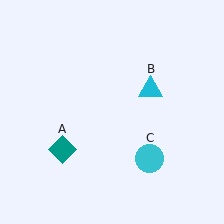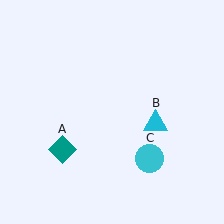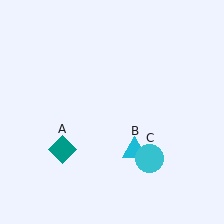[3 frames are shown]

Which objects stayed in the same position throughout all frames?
Teal diamond (object A) and cyan circle (object C) remained stationary.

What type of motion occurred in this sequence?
The cyan triangle (object B) rotated clockwise around the center of the scene.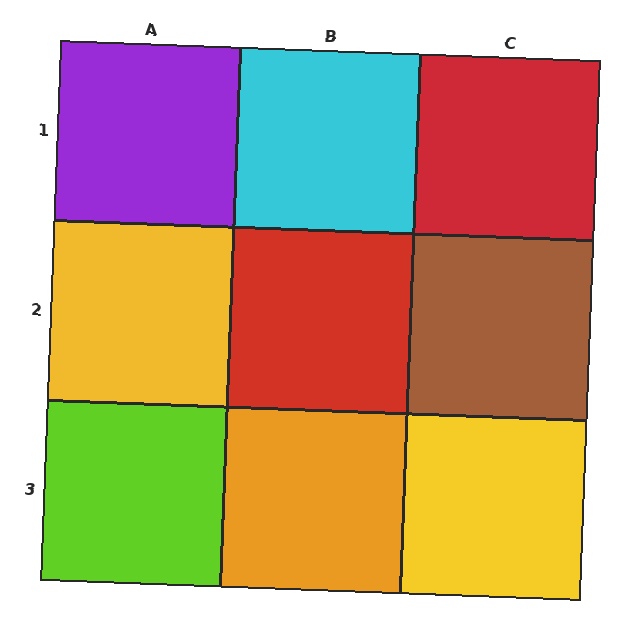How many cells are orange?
1 cell is orange.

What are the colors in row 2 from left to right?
Yellow, red, brown.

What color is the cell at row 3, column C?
Yellow.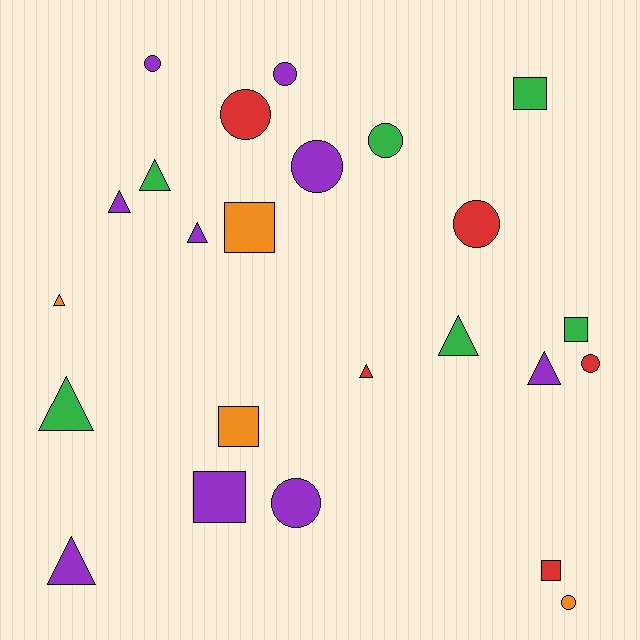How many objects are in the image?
There are 24 objects.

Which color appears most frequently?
Purple, with 9 objects.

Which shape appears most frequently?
Triangle, with 9 objects.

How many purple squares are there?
There is 1 purple square.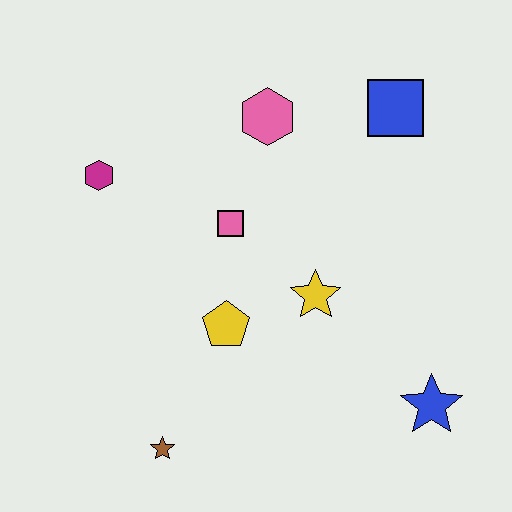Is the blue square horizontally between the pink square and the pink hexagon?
No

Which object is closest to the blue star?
The yellow star is closest to the blue star.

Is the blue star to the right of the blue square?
Yes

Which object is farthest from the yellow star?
The magenta hexagon is farthest from the yellow star.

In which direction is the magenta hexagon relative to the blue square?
The magenta hexagon is to the left of the blue square.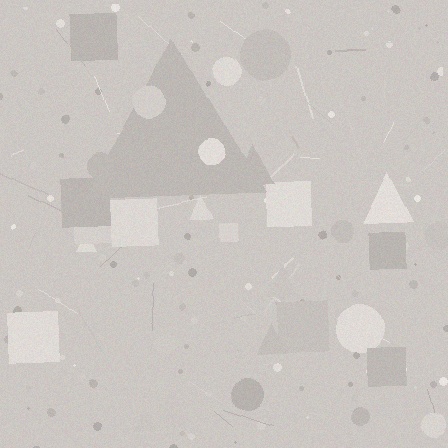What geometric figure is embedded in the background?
A triangle is embedded in the background.